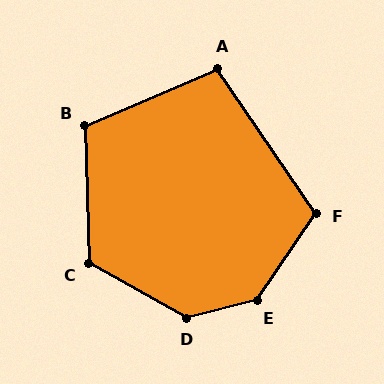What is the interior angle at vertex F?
Approximately 111 degrees (obtuse).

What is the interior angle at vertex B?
Approximately 112 degrees (obtuse).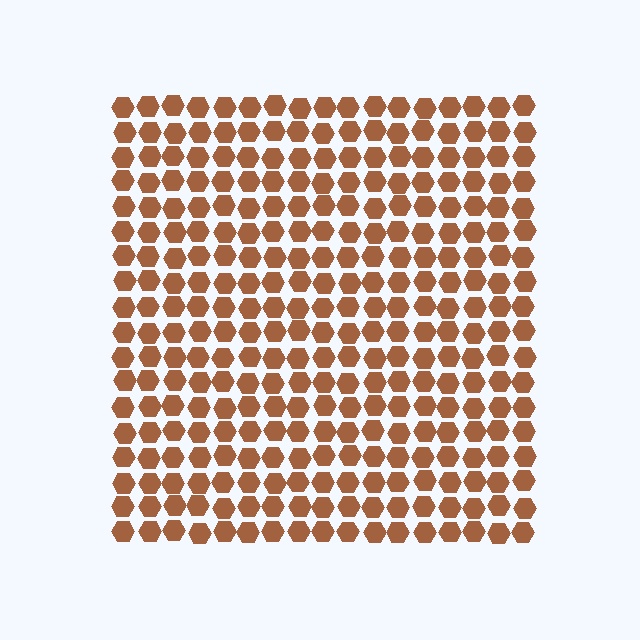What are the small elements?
The small elements are hexagons.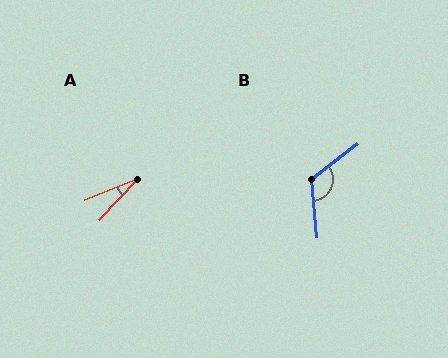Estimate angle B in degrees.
Approximately 122 degrees.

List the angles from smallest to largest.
A (25°), B (122°).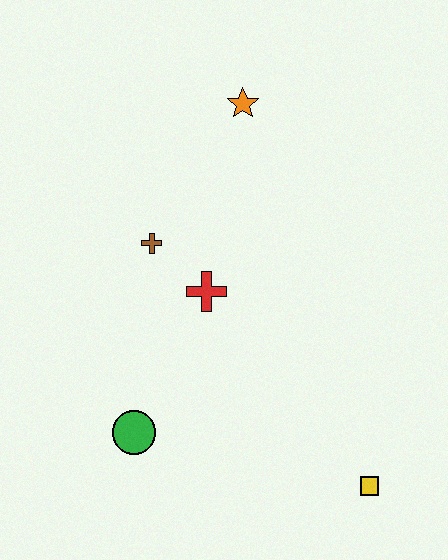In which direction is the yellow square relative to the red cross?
The yellow square is below the red cross.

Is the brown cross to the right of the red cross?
No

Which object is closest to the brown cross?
The red cross is closest to the brown cross.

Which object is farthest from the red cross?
The yellow square is farthest from the red cross.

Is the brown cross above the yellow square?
Yes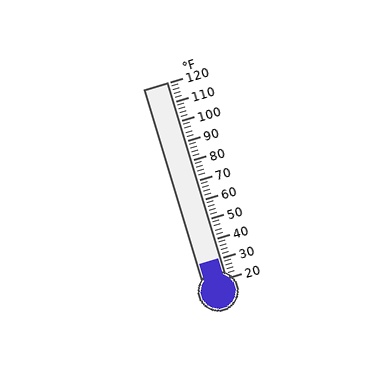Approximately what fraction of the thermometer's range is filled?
The thermometer is filled to approximately 10% of its range.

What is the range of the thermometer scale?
The thermometer scale ranges from 20°F to 120°F.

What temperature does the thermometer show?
The thermometer shows approximately 30°F.